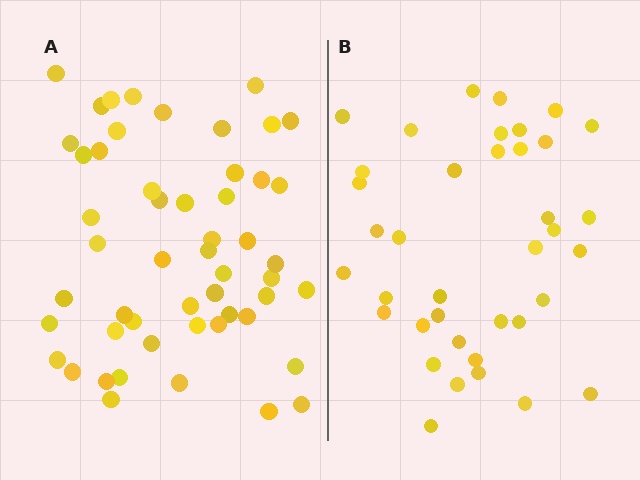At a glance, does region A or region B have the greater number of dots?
Region A (the left region) has more dots.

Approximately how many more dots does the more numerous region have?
Region A has approximately 15 more dots than region B.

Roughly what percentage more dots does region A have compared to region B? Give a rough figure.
About 35% more.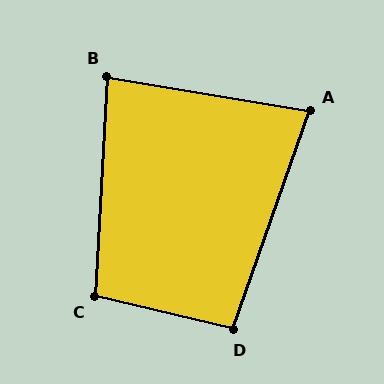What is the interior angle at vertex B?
Approximately 84 degrees (acute).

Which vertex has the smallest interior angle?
A, at approximately 80 degrees.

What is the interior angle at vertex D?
Approximately 96 degrees (obtuse).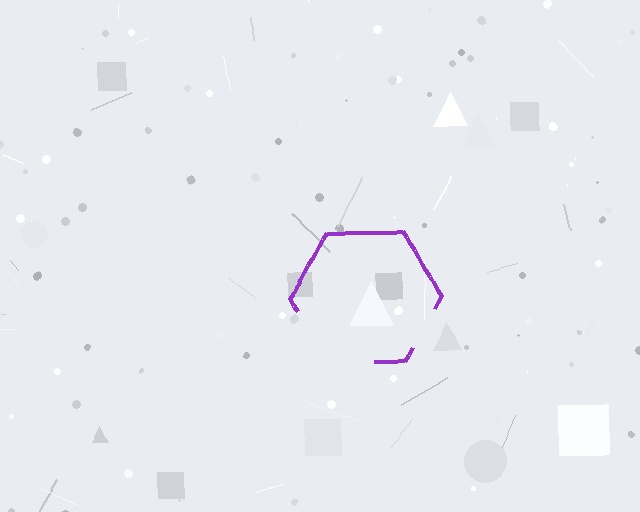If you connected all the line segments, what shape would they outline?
They would outline a hexagon.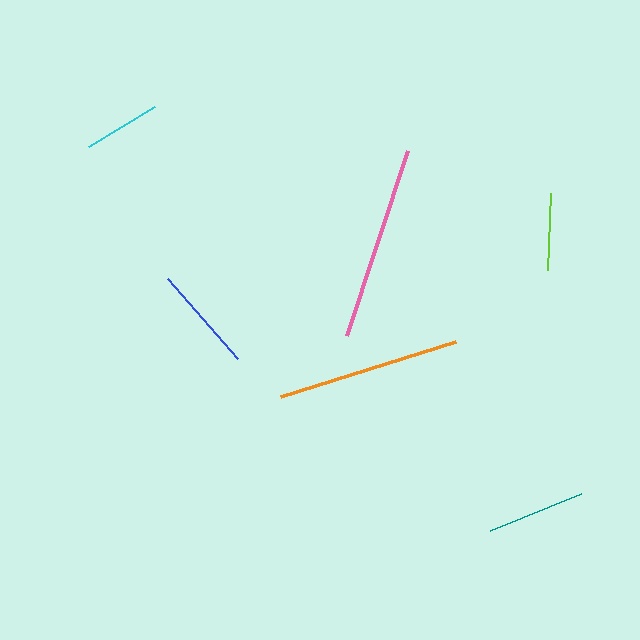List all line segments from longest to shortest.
From longest to shortest: pink, orange, blue, teal, cyan, lime.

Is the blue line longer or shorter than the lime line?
The blue line is longer than the lime line.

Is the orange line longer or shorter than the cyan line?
The orange line is longer than the cyan line.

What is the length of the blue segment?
The blue segment is approximately 106 pixels long.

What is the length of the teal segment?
The teal segment is approximately 98 pixels long.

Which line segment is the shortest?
The lime line is the shortest at approximately 77 pixels.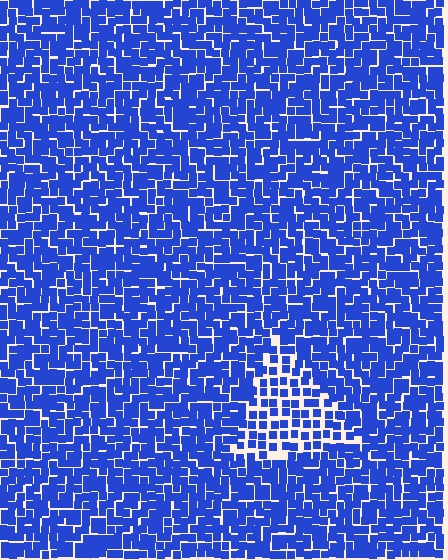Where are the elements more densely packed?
The elements are more densely packed outside the triangle boundary.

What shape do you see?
I see a triangle.